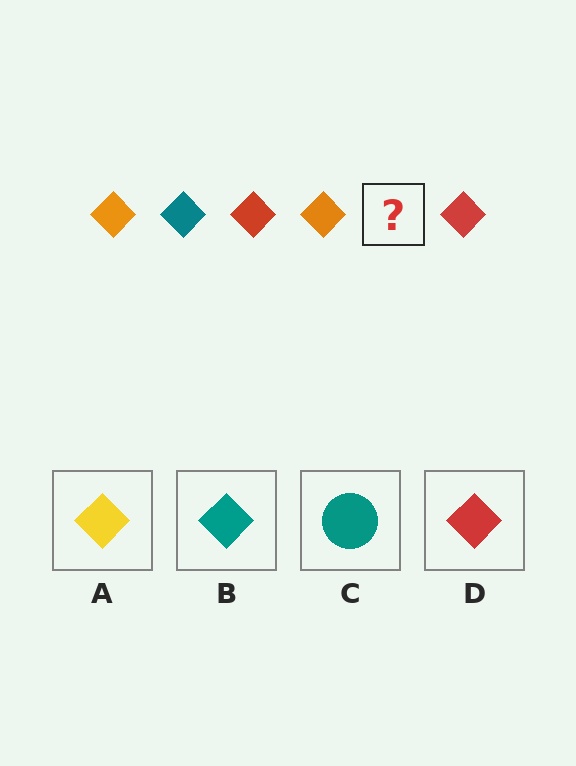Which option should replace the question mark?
Option B.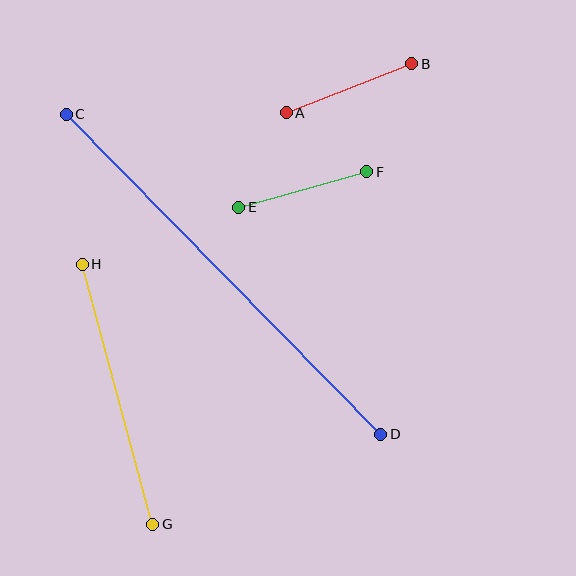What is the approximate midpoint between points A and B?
The midpoint is at approximately (349, 88) pixels.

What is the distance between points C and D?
The distance is approximately 449 pixels.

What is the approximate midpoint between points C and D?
The midpoint is at approximately (224, 274) pixels.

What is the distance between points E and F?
The distance is approximately 133 pixels.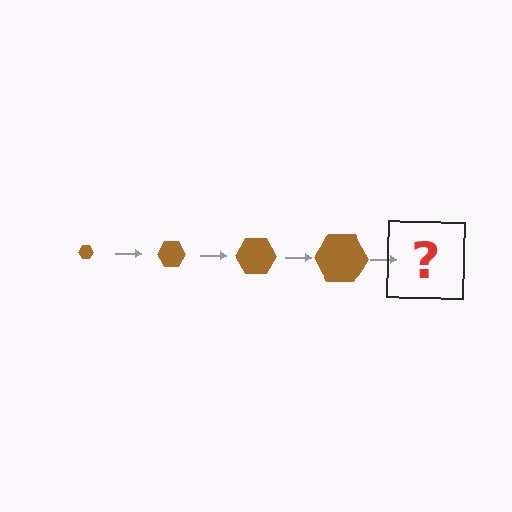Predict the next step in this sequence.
The next step is a brown hexagon, larger than the previous one.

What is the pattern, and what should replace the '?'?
The pattern is that the hexagon gets progressively larger each step. The '?' should be a brown hexagon, larger than the previous one.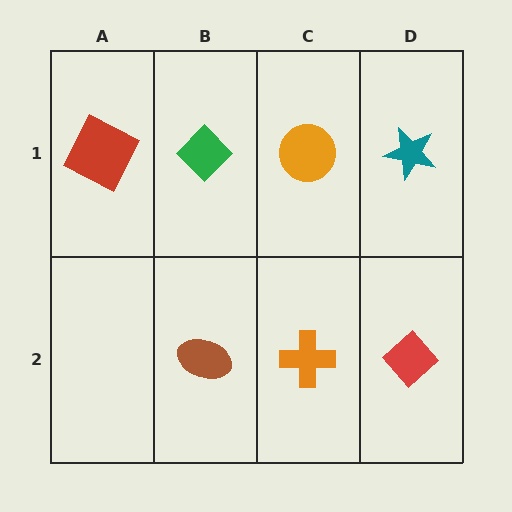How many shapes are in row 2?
3 shapes.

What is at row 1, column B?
A green diamond.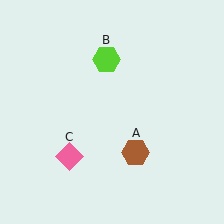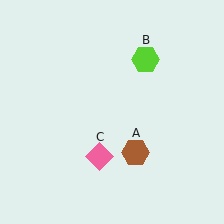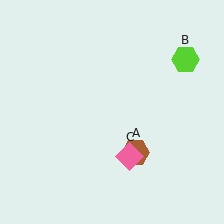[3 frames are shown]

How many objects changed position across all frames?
2 objects changed position: lime hexagon (object B), pink diamond (object C).